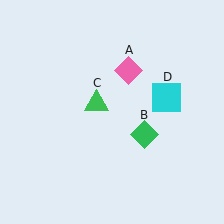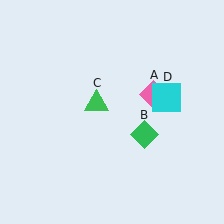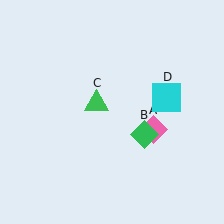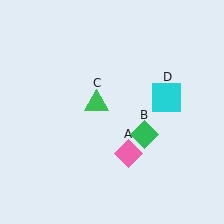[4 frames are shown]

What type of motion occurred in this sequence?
The pink diamond (object A) rotated clockwise around the center of the scene.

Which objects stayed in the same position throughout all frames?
Green diamond (object B) and green triangle (object C) and cyan square (object D) remained stationary.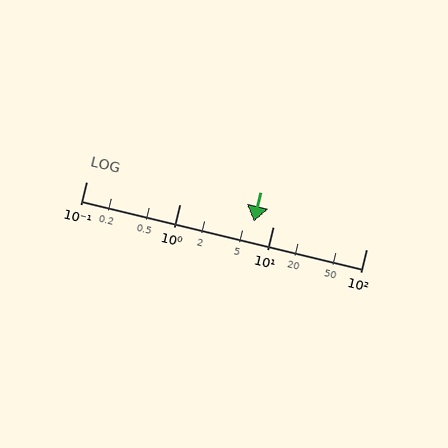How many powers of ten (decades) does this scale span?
The scale spans 3 decades, from 0.1 to 100.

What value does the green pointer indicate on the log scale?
The pointer indicates approximately 6.3.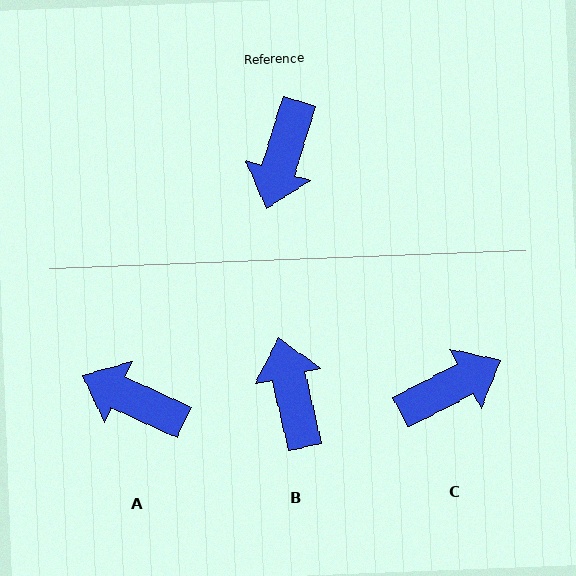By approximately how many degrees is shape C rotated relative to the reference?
Approximately 135 degrees counter-clockwise.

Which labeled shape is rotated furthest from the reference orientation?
B, about 149 degrees away.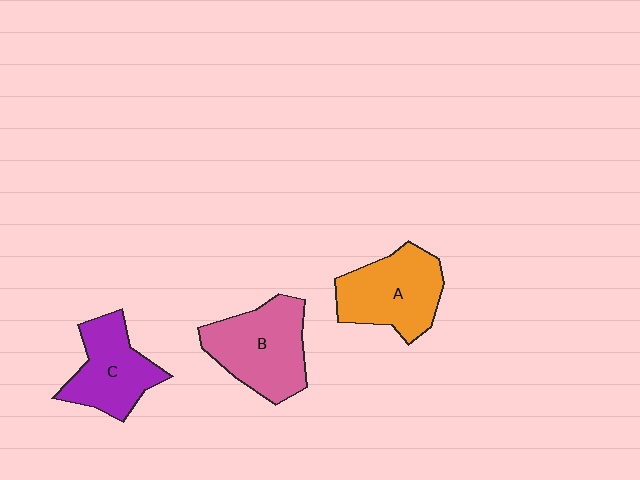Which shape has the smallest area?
Shape C (purple).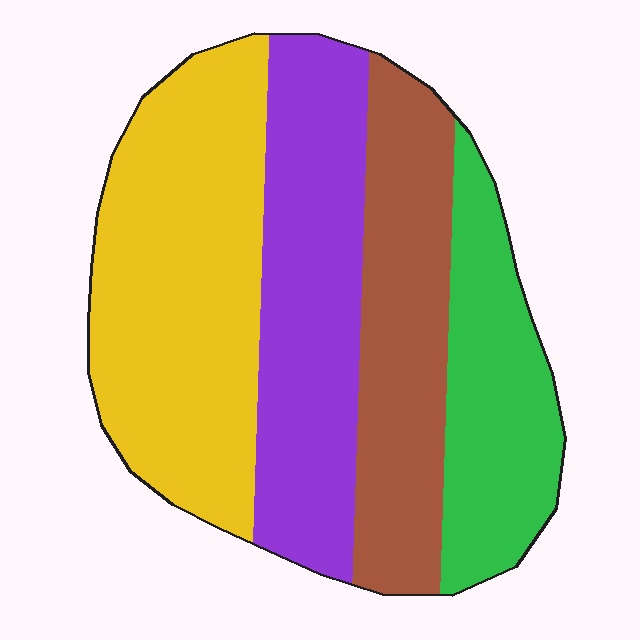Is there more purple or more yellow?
Yellow.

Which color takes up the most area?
Yellow, at roughly 35%.